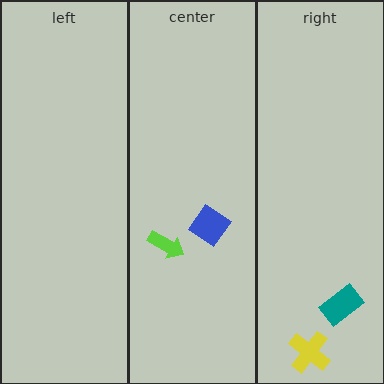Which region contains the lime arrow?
The center region.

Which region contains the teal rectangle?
The right region.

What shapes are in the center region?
The lime arrow, the blue diamond.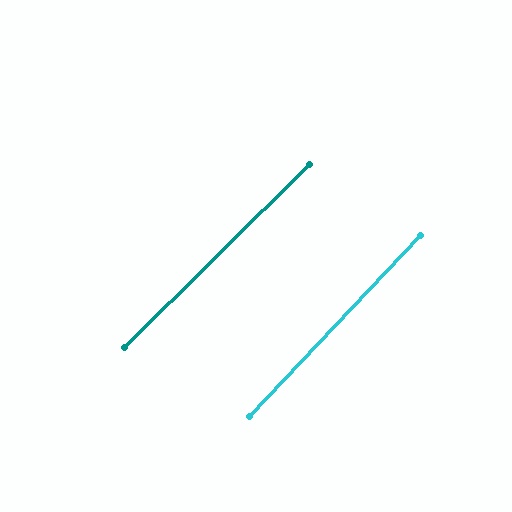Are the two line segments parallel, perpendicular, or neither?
Parallel — their directions differ by only 2.0°.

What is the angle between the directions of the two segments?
Approximately 2 degrees.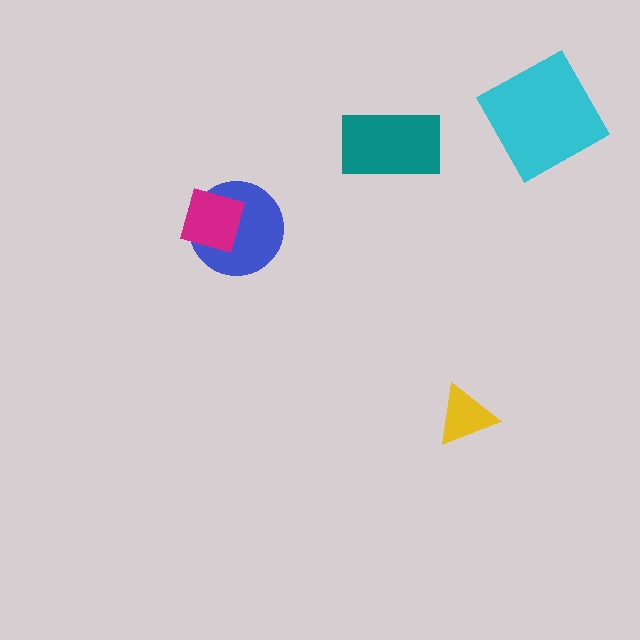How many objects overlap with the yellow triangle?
0 objects overlap with the yellow triangle.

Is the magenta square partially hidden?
No, no other shape covers it.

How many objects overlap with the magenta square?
1 object overlaps with the magenta square.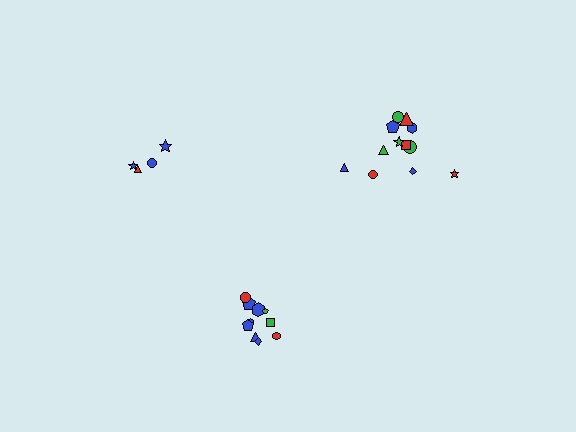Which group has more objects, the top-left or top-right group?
The top-right group.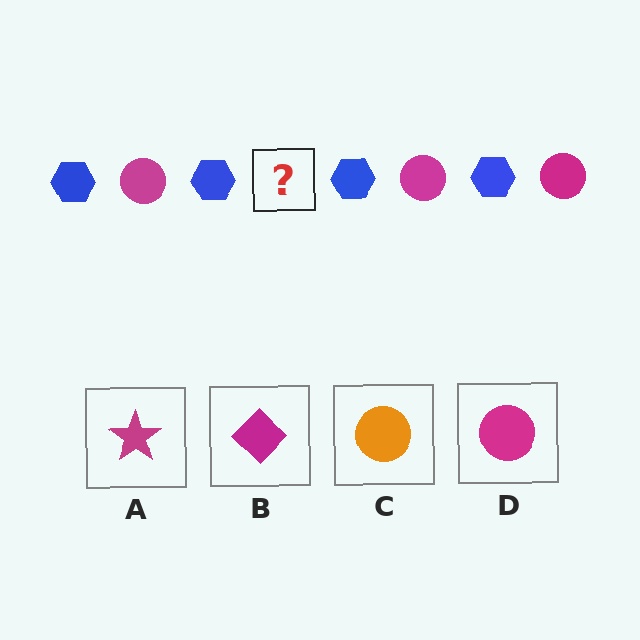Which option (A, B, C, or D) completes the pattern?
D.